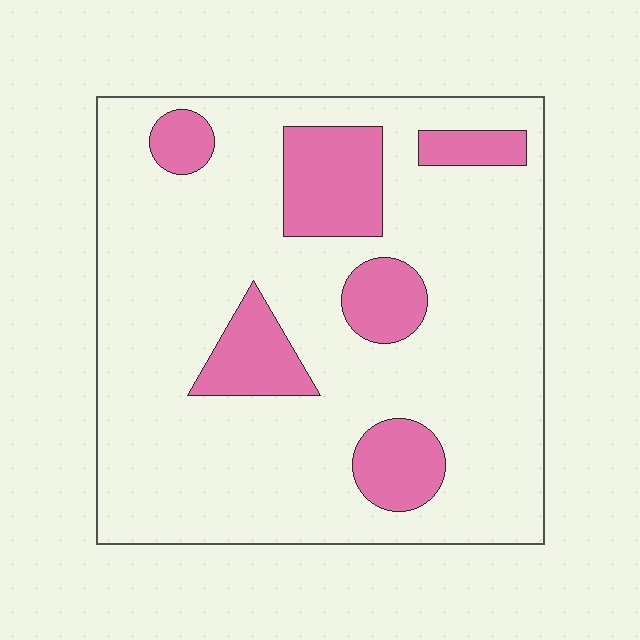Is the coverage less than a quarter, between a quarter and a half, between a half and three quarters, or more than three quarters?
Less than a quarter.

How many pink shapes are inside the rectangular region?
6.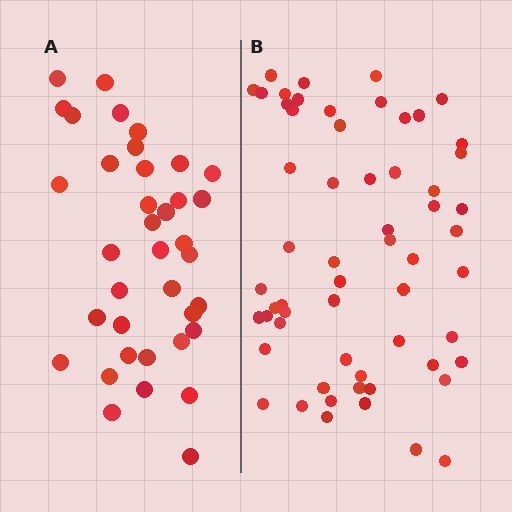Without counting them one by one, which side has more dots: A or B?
Region B (the right region) has more dots.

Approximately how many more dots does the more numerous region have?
Region B has approximately 20 more dots than region A.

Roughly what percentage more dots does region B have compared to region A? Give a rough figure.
About 60% more.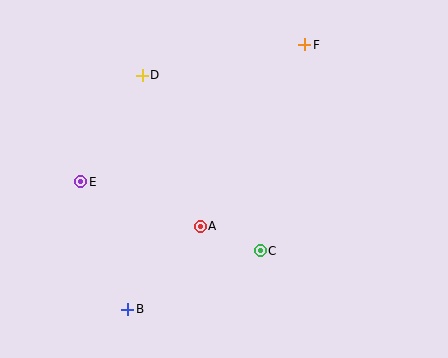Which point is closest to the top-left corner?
Point D is closest to the top-left corner.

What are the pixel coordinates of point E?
Point E is at (81, 182).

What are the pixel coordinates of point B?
Point B is at (128, 309).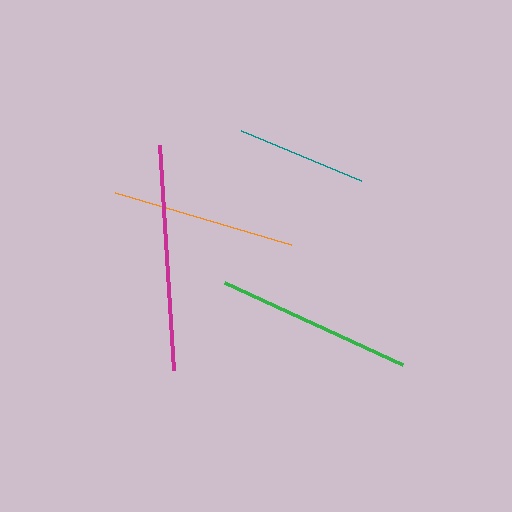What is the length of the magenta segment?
The magenta segment is approximately 226 pixels long.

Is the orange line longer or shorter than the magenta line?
The magenta line is longer than the orange line.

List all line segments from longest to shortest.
From longest to shortest: magenta, green, orange, teal.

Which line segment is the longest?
The magenta line is the longest at approximately 226 pixels.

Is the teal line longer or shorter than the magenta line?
The magenta line is longer than the teal line.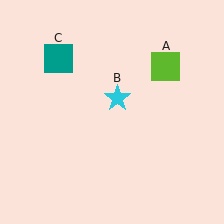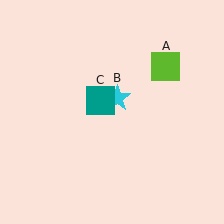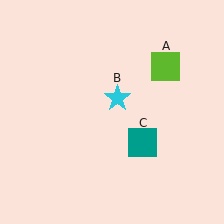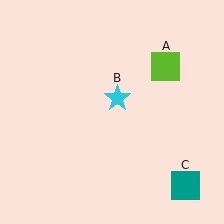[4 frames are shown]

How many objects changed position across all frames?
1 object changed position: teal square (object C).